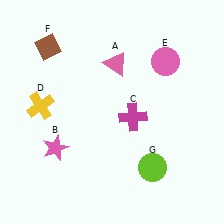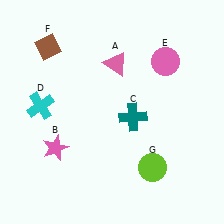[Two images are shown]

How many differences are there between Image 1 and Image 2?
There are 2 differences between the two images.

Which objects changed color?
C changed from magenta to teal. D changed from yellow to cyan.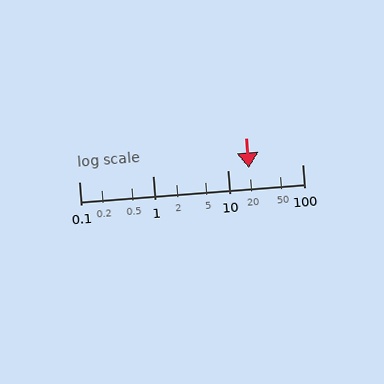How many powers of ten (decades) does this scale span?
The scale spans 3 decades, from 0.1 to 100.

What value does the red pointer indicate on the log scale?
The pointer indicates approximately 19.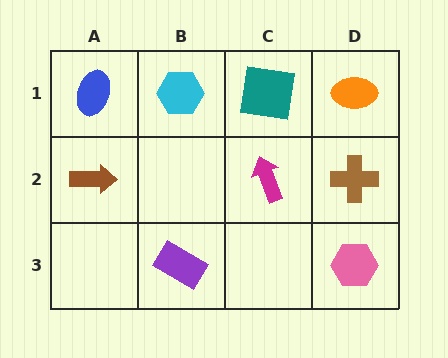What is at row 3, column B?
A purple rectangle.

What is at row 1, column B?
A cyan hexagon.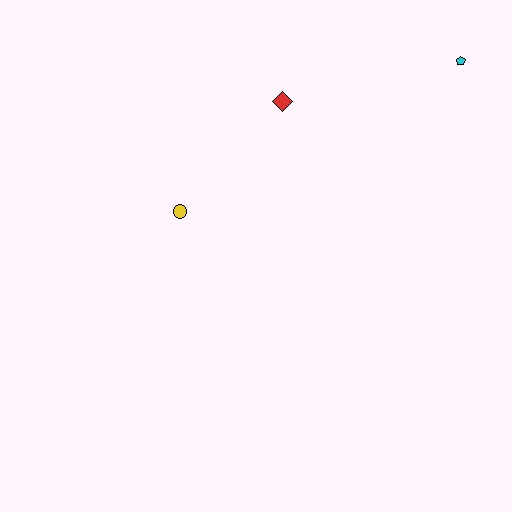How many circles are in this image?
There is 1 circle.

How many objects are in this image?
There are 3 objects.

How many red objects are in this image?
There is 1 red object.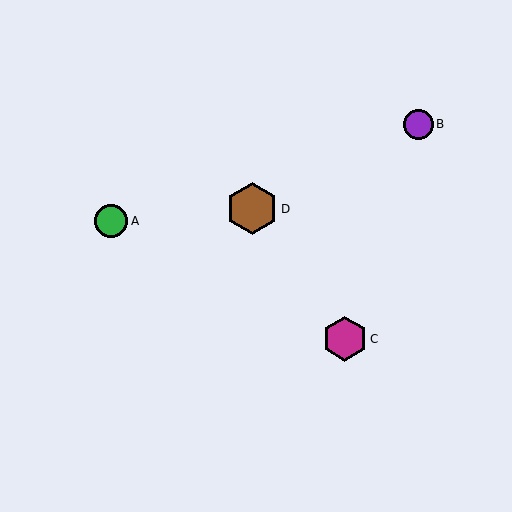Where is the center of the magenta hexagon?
The center of the magenta hexagon is at (345, 339).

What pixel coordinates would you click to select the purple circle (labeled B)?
Click at (418, 125) to select the purple circle B.